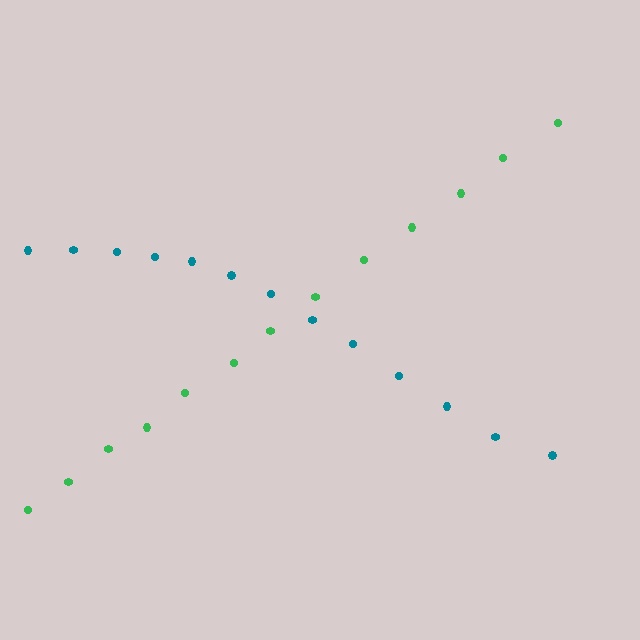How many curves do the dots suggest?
There are 2 distinct paths.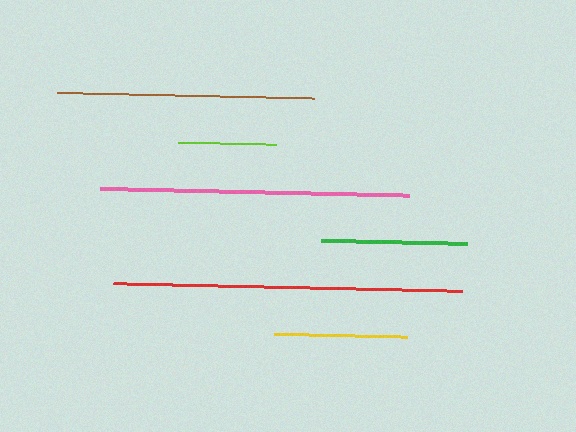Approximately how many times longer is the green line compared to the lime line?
The green line is approximately 1.5 times the length of the lime line.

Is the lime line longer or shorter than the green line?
The green line is longer than the lime line.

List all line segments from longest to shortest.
From longest to shortest: red, pink, brown, green, yellow, lime.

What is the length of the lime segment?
The lime segment is approximately 98 pixels long.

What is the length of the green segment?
The green segment is approximately 146 pixels long.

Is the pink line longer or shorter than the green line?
The pink line is longer than the green line.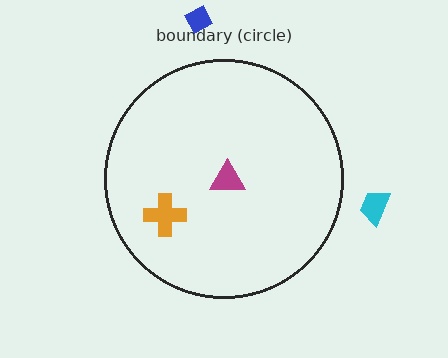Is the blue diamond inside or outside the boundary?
Outside.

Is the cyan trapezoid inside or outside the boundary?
Outside.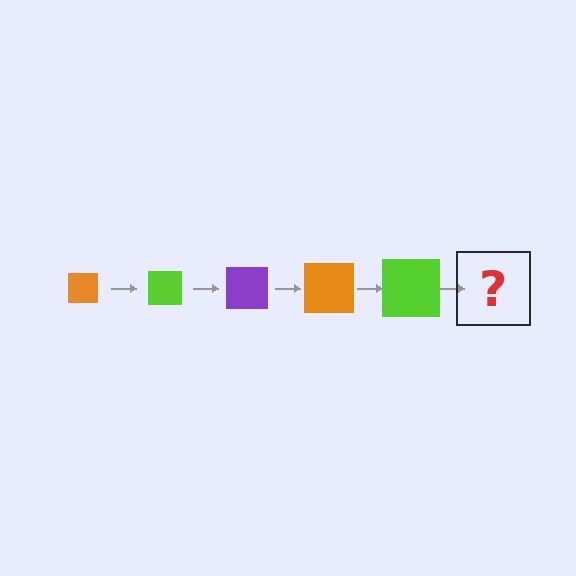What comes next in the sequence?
The next element should be a purple square, larger than the previous one.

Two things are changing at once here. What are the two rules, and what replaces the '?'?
The two rules are that the square grows larger each step and the color cycles through orange, lime, and purple. The '?' should be a purple square, larger than the previous one.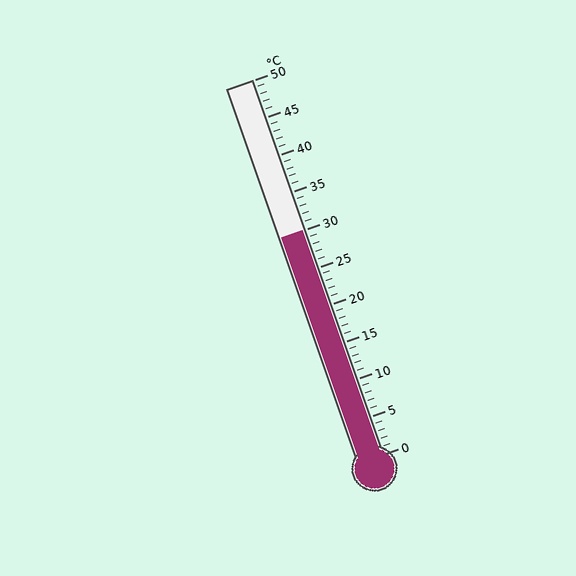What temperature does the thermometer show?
The thermometer shows approximately 30°C.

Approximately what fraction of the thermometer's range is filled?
The thermometer is filled to approximately 60% of its range.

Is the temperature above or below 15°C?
The temperature is above 15°C.